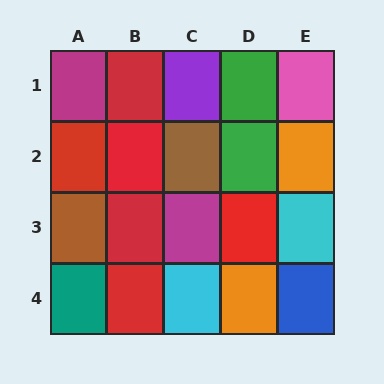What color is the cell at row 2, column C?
Brown.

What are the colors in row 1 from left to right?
Magenta, red, purple, green, pink.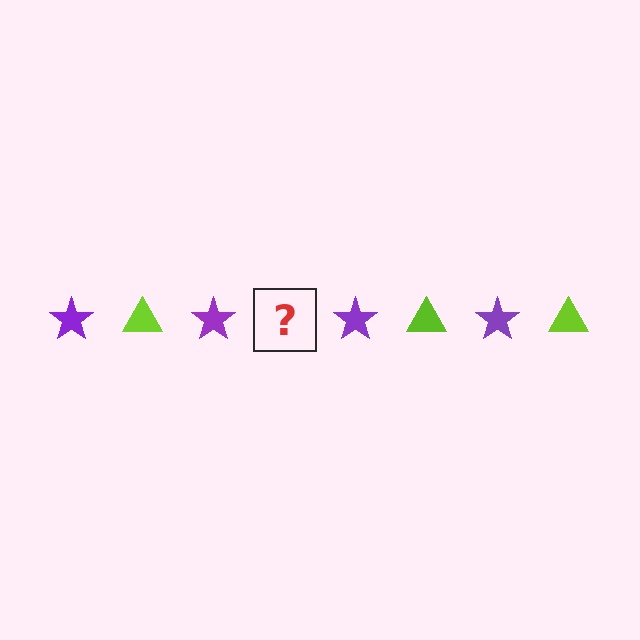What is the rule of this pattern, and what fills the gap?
The rule is that the pattern alternates between purple star and lime triangle. The gap should be filled with a lime triangle.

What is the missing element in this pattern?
The missing element is a lime triangle.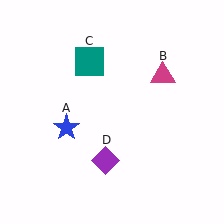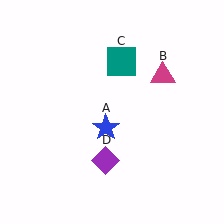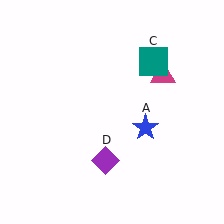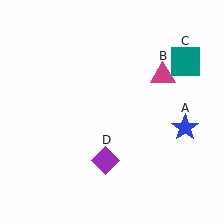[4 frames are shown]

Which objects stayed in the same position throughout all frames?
Magenta triangle (object B) and purple diamond (object D) remained stationary.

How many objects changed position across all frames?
2 objects changed position: blue star (object A), teal square (object C).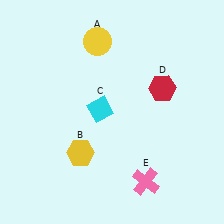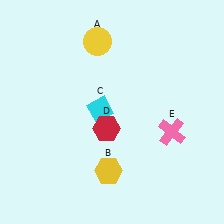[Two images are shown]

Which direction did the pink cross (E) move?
The pink cross (E) moved up.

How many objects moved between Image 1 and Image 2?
3 objects moved between the two images.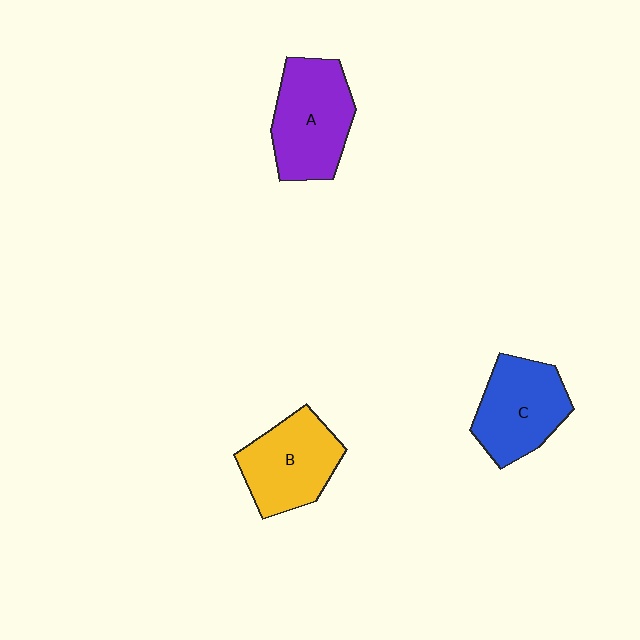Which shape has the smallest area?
Shape C (blue).